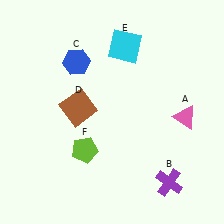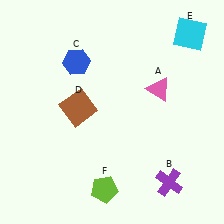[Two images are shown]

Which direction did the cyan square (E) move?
The cyan square (E) moved right.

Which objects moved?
The objects that moved are: the pink triangle (A), the cyan square (E), the lime pentagon (F).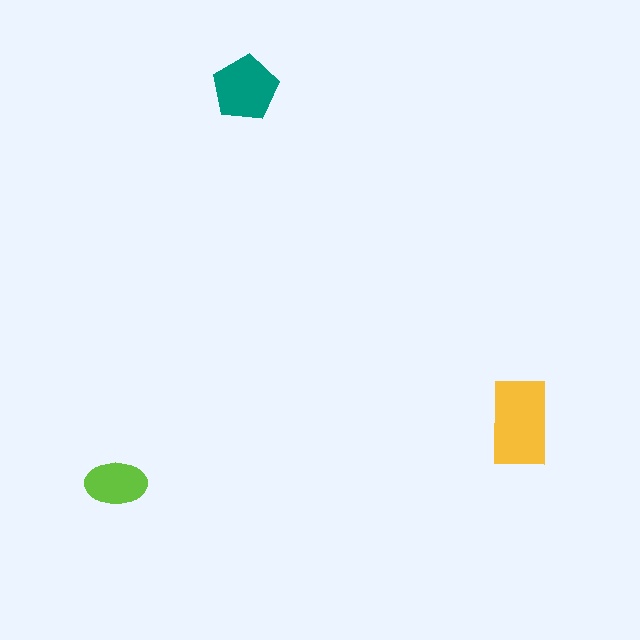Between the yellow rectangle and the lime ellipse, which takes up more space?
The yellow rectangle.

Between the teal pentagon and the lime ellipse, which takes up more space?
The teal pentagon.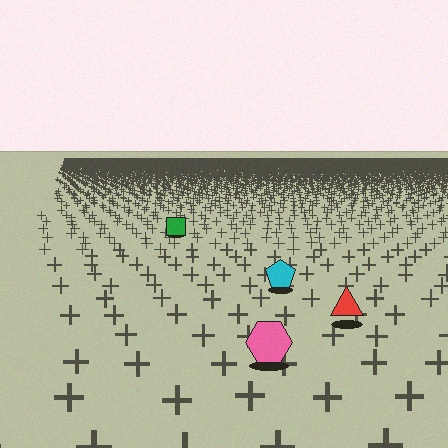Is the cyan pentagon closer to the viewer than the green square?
Yes. The cyan pentagon is closer — you can tell from the texture gradient: the ground texture is coarser near it.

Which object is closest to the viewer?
The pink hexagon is closest. The texture marks near it are larger and more spread out.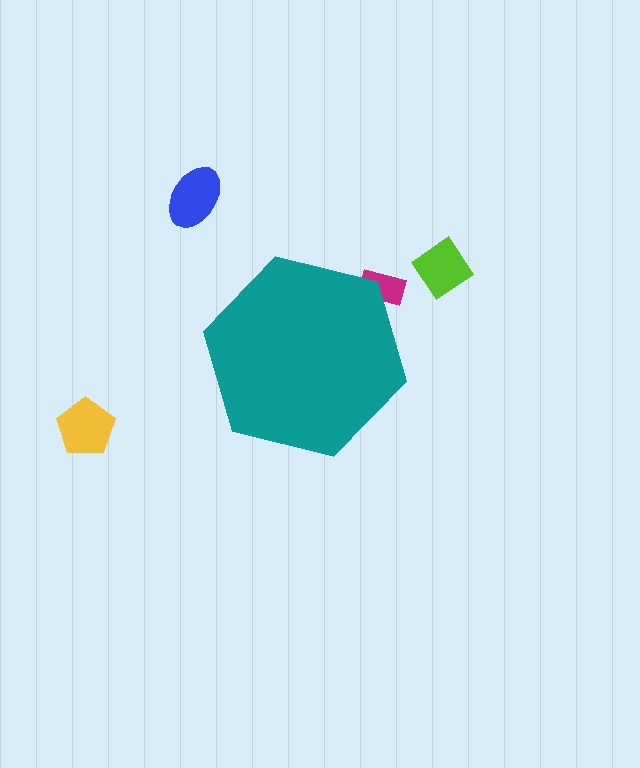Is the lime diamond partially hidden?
No, the lime diamond is fully visible.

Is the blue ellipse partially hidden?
No, the blue ellipse is fully visible.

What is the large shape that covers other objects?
A teal hexagon.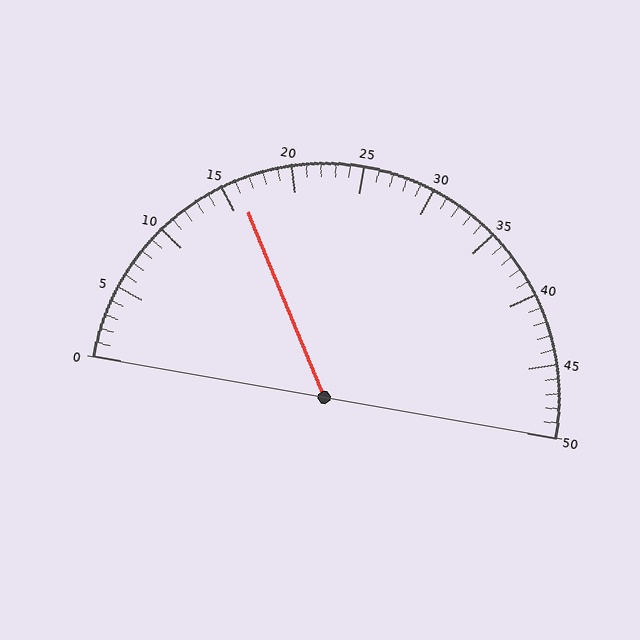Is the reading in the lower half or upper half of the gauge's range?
The reading is in the lower half of the range (0 to 50).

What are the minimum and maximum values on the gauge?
The gauge ranges from 0 to 50.